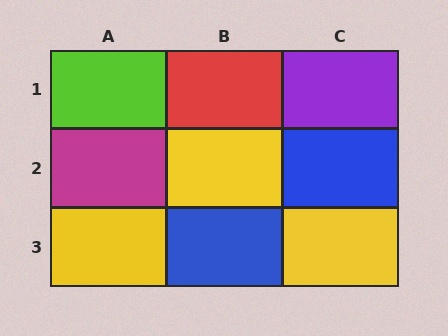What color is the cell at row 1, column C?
Purple.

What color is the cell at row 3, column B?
Blue.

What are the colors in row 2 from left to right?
Magenta, yellow, blue.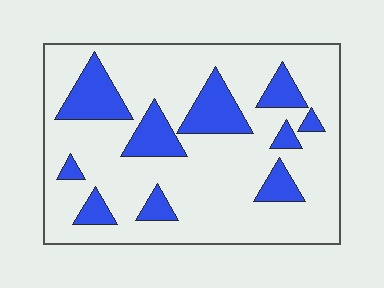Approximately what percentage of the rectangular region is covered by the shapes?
Approximately 20%.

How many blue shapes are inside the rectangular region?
10.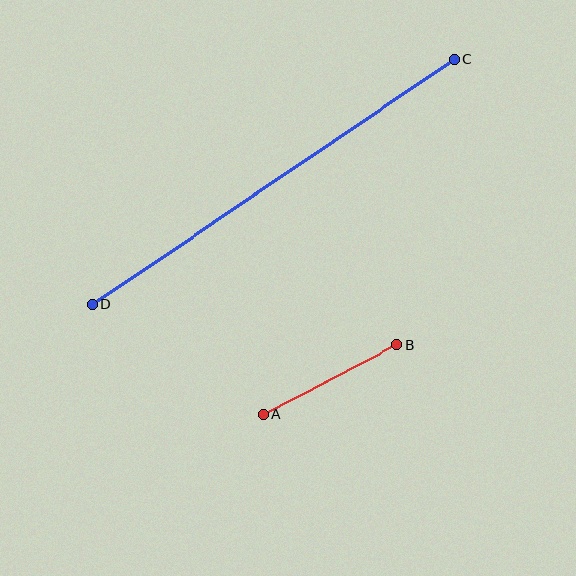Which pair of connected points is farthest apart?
Points C and D are farthest apart.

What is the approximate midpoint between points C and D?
The midpoint is at approximately (273, 182) pixels.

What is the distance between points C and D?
The distance is approximately 436 pixels.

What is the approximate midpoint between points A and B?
The midpoint is at approximately (330, 380) pixels.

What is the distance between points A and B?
The distance is approximately 151 pixels.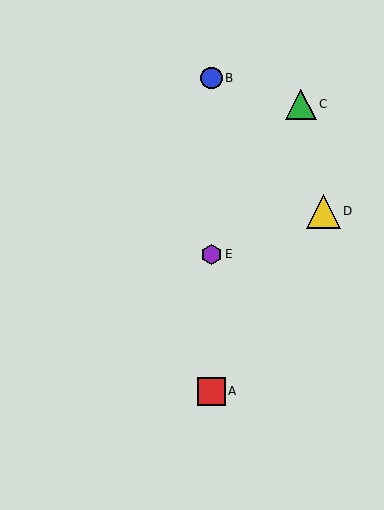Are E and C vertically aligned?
No, E is at x≈212 and C is at x≈301.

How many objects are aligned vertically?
3 objects (A, B, E) are aligned vertically.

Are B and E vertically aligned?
Yes, both are at x≈212.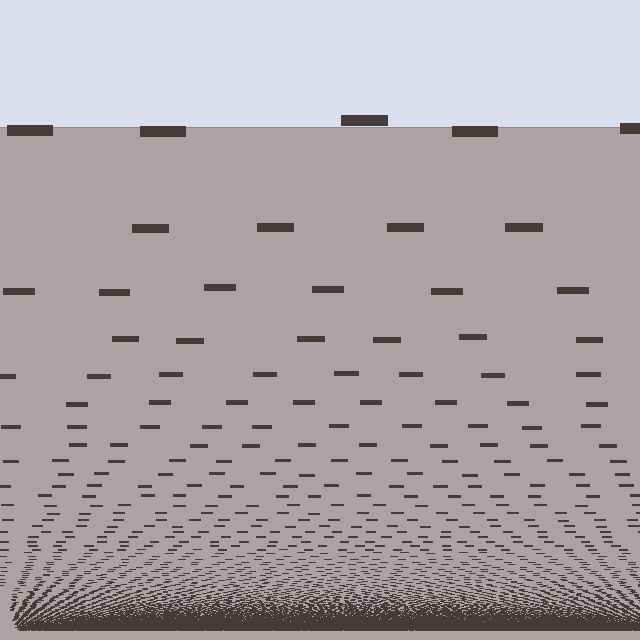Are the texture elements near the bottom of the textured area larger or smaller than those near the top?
Smaller. The gradient is inverted — elements near the bottom are smaller and denser.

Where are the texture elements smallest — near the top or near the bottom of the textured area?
Near the bottom.